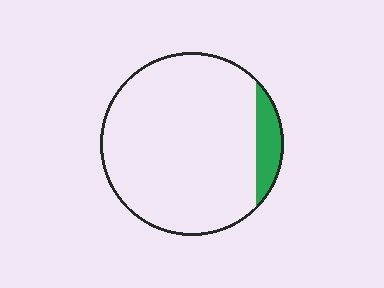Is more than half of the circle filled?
No.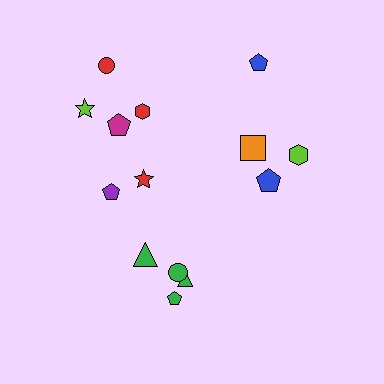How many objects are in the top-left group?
There are 6 objects.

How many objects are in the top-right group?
There are 4 objects.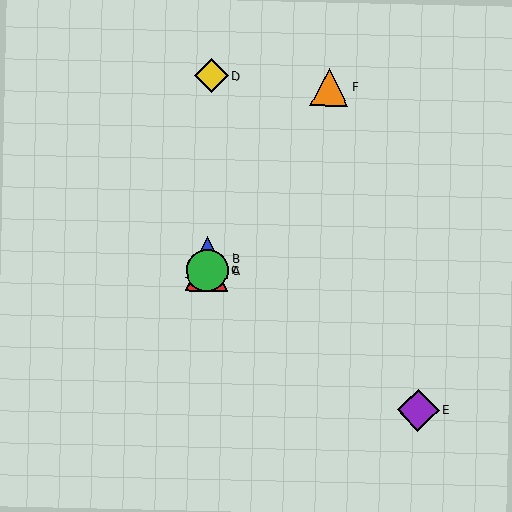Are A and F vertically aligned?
No, A is at x≈207 and F is at x≈330.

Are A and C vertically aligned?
Yes, both are at x≈207.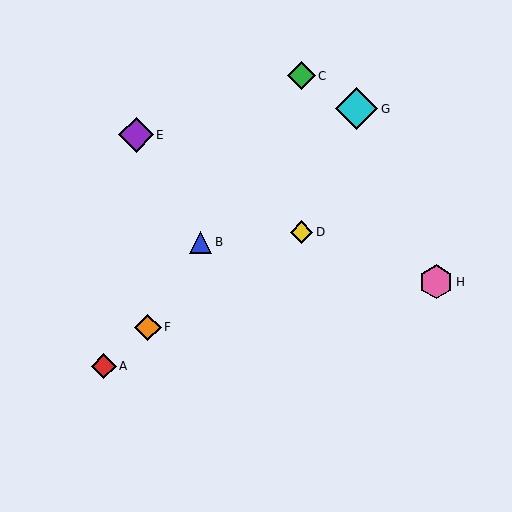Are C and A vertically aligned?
No, C is at x≈301 and A is at x≈104.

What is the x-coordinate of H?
Object H is at x≈436.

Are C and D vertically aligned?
Yes, both are at x≈301.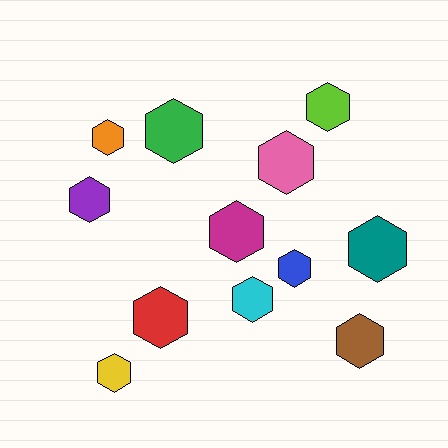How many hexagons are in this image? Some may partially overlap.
There are 12 hexagons.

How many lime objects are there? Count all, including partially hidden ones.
There is 1 lime object.